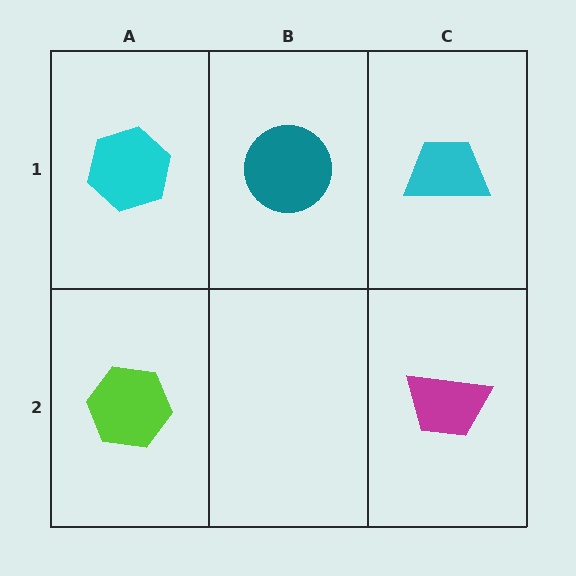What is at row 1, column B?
A teal circle.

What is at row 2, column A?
A lime hexagon.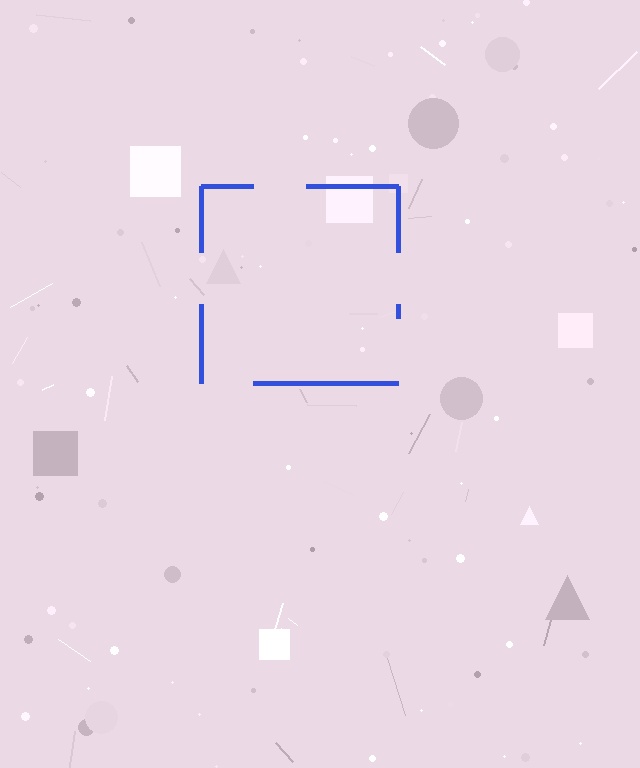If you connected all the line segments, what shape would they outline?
They would outline a square.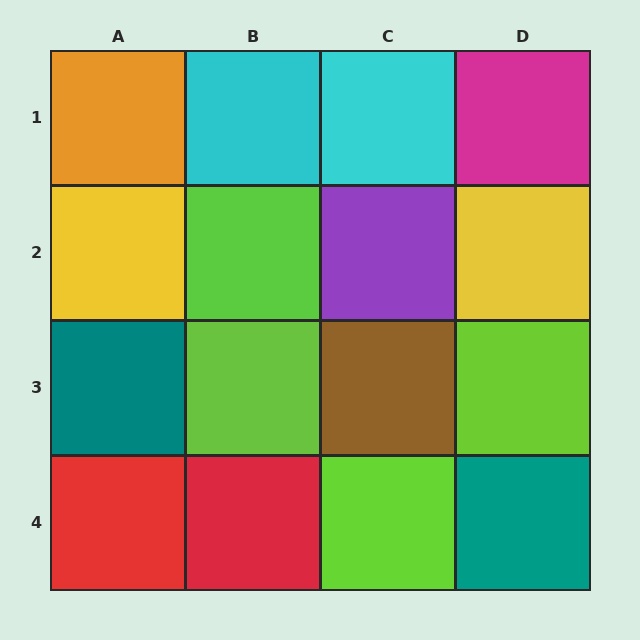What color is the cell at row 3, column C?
Brown.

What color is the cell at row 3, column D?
Lime.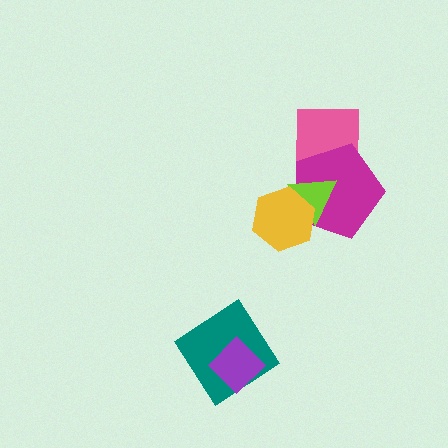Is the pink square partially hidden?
Yes, it is partially covered by another shape.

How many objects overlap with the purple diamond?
1 object overlaps with the purple diamond.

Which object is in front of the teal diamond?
The purple diamond is in front of the teal diamond.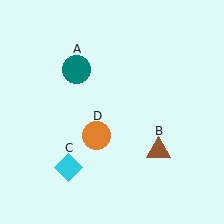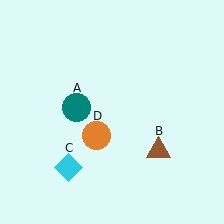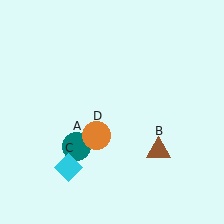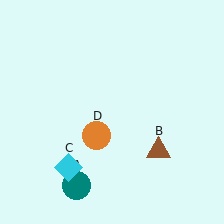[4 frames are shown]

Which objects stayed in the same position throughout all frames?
Brown triangle (object B) and cyan diamond (object C) and orange circle (object D) remained stationary.